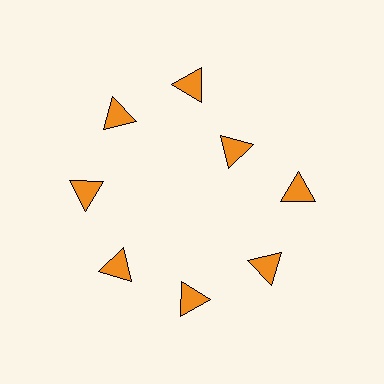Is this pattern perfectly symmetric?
No. The 8 orange triangles are arranged in a ring, but one element near the 2 o'clock position is pulled inward toward the center, breaking the 8-fold rotational symmetry.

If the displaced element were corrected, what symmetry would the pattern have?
It would have 8-fold rotational symmetry — the pattern would map onto itself every 45 degrees.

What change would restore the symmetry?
The symmetry would be restored by moving it outward, back onto the ring so that all 8 triangles sit at equal angles and equal distance from the center.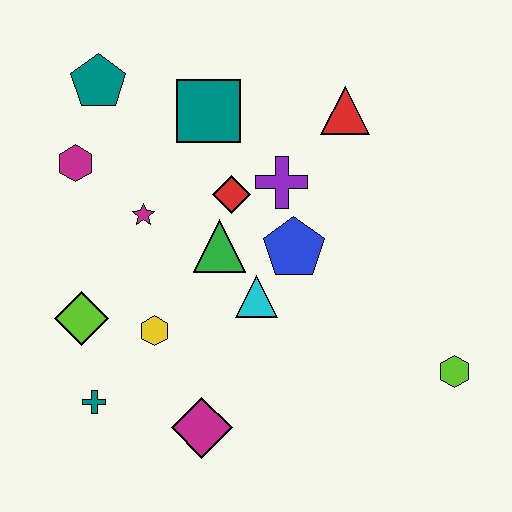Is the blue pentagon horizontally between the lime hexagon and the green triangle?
Yes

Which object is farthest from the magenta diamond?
The teal pentagon is farthest from the magenta diamond.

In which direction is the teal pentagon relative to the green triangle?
The teal pentagon is above the green triangle.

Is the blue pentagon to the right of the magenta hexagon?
Yes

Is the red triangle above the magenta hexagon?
Yes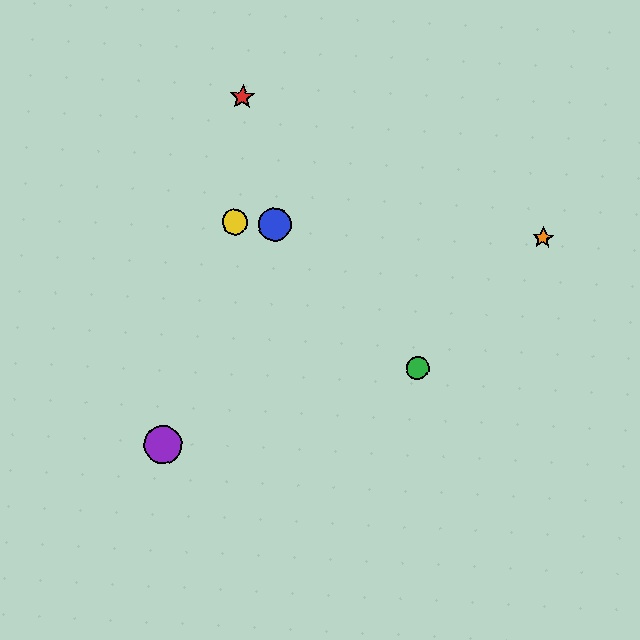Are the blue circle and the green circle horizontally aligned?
No, the blue circle is at y≈224 and the green circle is at y≈368.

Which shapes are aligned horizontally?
The blue circle, the yellow circle, the orange star are aligned horizontally.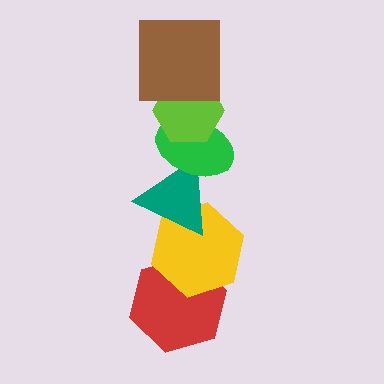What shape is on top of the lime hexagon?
The brown square is on top of the lime hexagon.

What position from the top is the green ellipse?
The green ellipse is 3rd from the top.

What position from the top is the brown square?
The brown square is 1st from the top.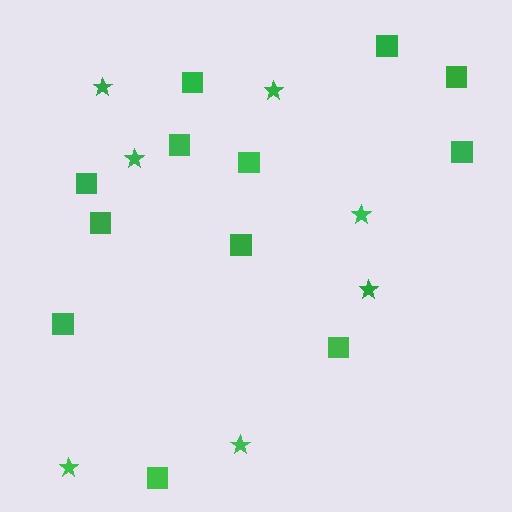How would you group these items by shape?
There are 2 groups: one group of squares (12) and one group of stars (7).